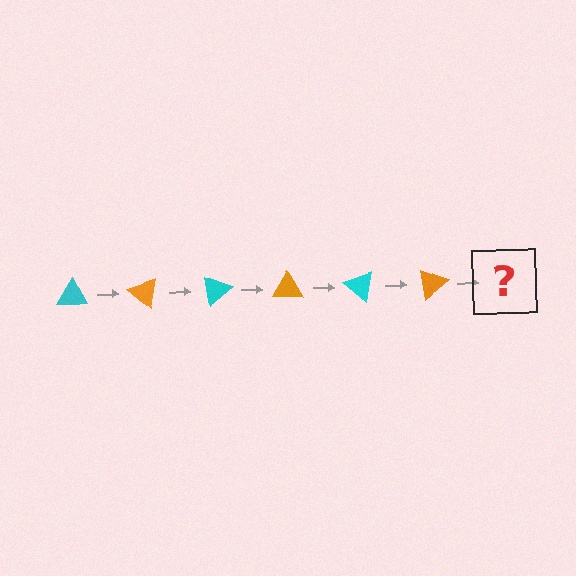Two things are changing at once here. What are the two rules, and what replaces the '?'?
The two rules are that it rotates 40 degrees each step and the color cycles through cyan and orange. The '?' should be a cyan triangle, rotated 240 degrees from the start.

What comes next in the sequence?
The next element should be a cyan triangle, rotated 240 degrees from the start.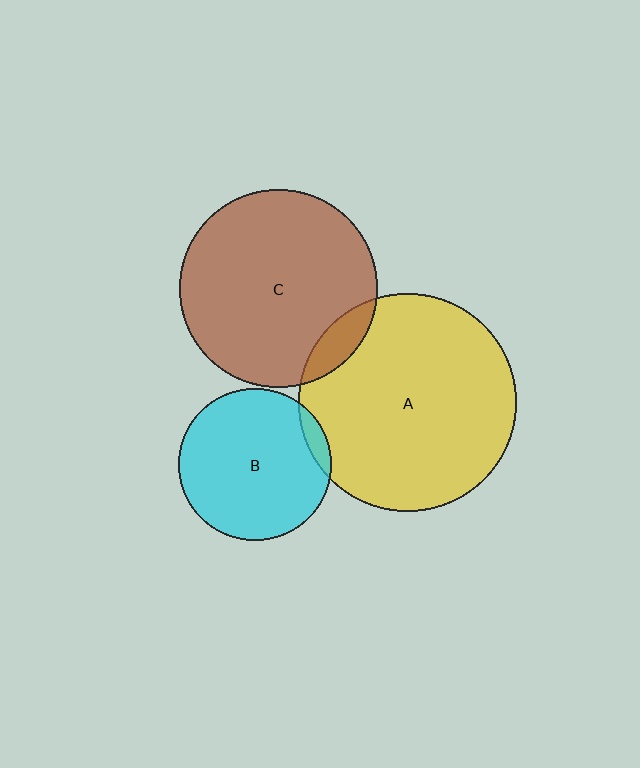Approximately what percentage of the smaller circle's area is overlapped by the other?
Approximately 10%.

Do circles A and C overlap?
Yes.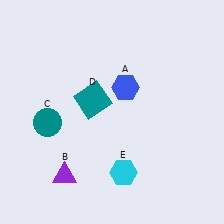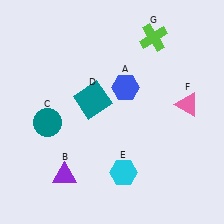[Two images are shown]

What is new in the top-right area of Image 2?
A lime cross (G) was added in the top-right area of Image 2.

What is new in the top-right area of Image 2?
A pink triangle (F) was added in the top-right area of Image 2.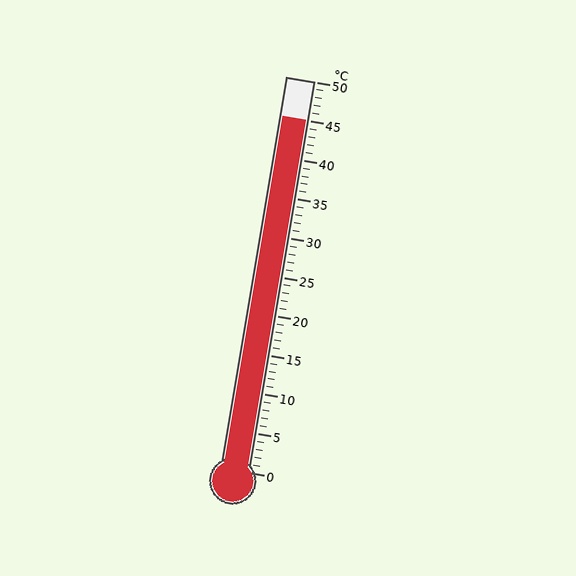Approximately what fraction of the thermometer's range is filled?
The thermometer is filled to approximately 90% of its range.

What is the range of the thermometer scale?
The thermometer scale ranges from 0°C to 50°C.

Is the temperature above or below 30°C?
The temperature is above 30°C.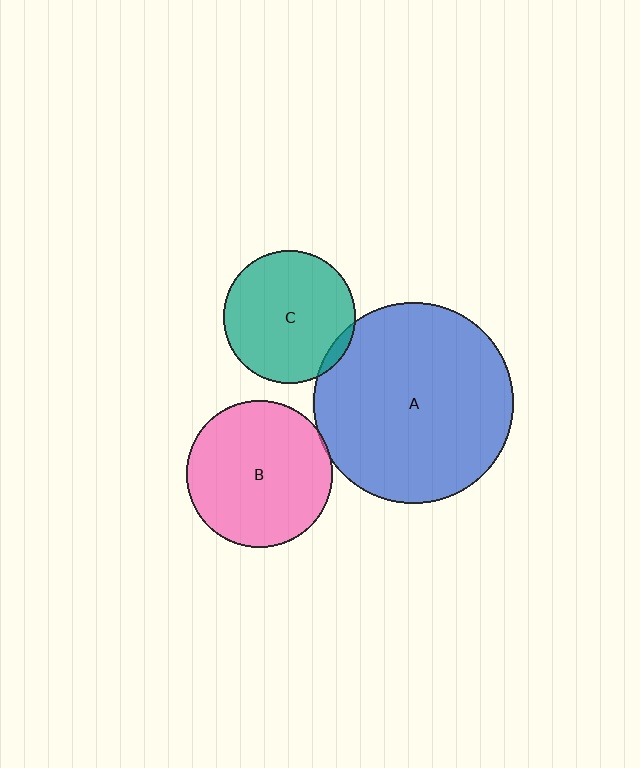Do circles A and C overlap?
Yes.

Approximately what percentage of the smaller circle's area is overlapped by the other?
Approximately 5%.